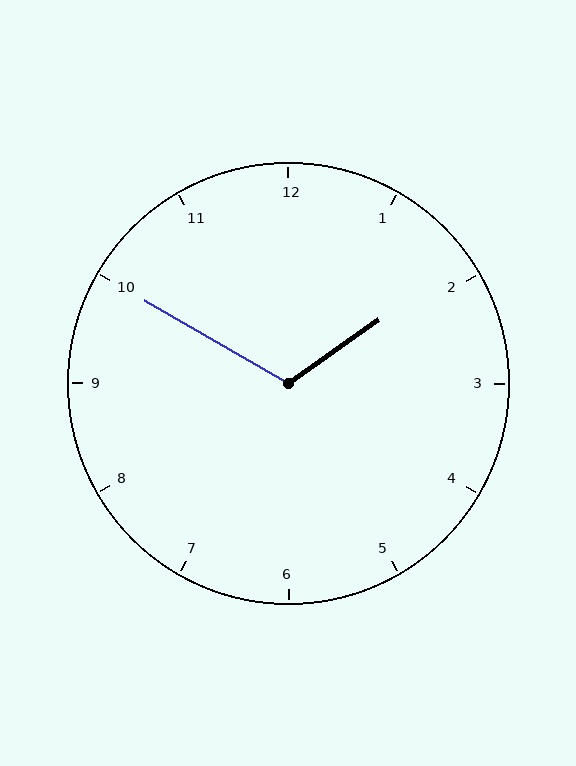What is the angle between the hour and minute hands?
Approximately 115 degrees.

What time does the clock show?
1:50.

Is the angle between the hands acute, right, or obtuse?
It is obtuse.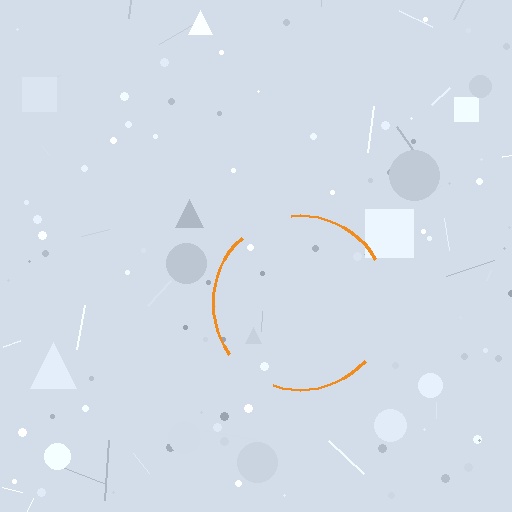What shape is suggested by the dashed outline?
The dashed outline suggests a circle.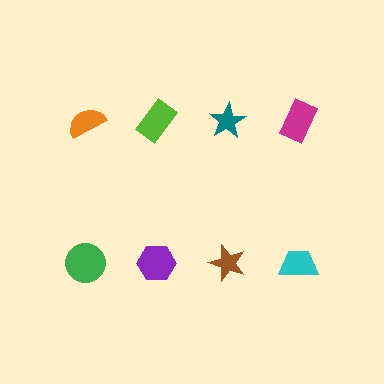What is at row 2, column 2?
A purple hexagon.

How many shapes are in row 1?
4 shapes.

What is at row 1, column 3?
A teal star.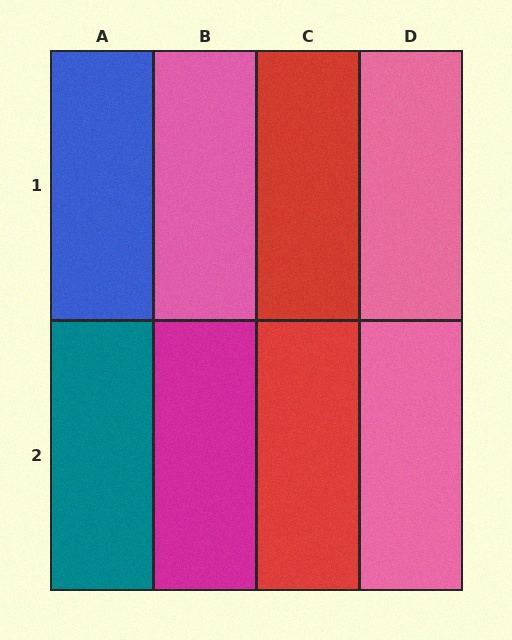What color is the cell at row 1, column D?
Pink.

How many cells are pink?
3 cells are pink.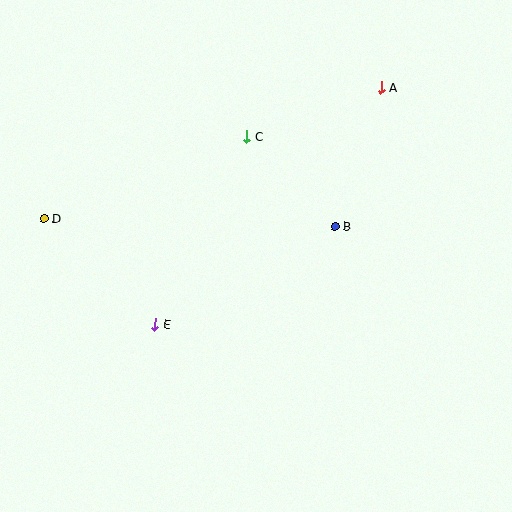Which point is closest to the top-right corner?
Point A is closest to the top-right corner.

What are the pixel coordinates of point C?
Point C is at (247, 136).